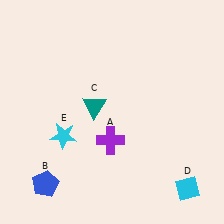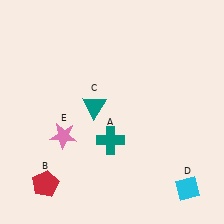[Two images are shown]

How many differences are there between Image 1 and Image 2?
There are 3 differences between the two images.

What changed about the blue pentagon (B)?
In Image 1, B is blue. In Image 2, it changed to red.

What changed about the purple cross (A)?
In Image 1, A is purple. In Image 2, it changed to teal.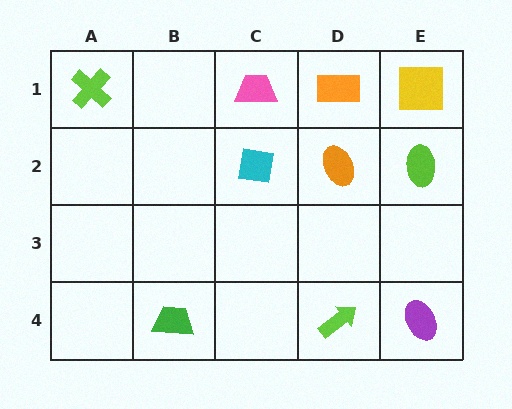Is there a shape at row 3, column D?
No, that cell is empty.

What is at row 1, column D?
An orange rectangle.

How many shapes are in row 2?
3 shapes.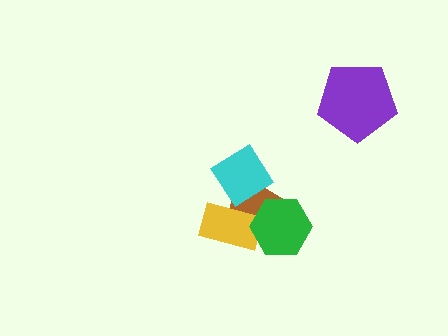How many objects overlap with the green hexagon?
2 objects overlap with the green hexagon.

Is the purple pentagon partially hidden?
No, no other shape covers it.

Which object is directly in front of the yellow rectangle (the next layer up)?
The green hexagon is directly in front of the yellow rectangle.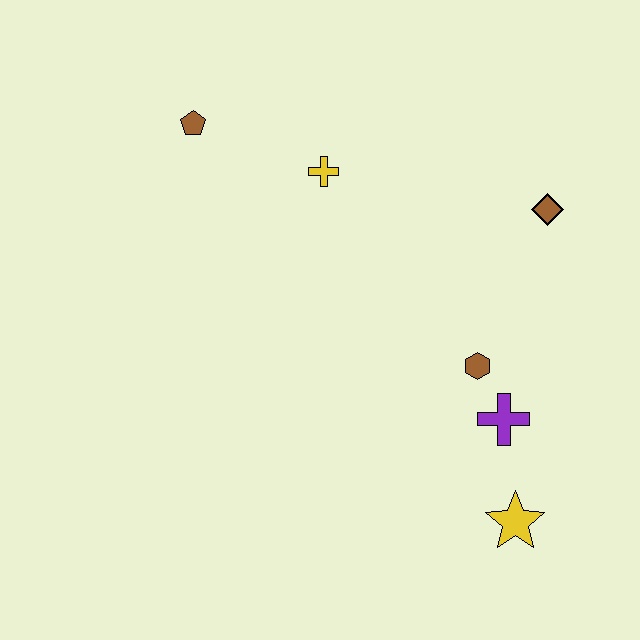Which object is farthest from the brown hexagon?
The brown pentagon is farthest from the brown hexagon.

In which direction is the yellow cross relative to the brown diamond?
The yellow cross is to the left of the brown diamond.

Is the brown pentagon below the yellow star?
No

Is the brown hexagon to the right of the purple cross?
No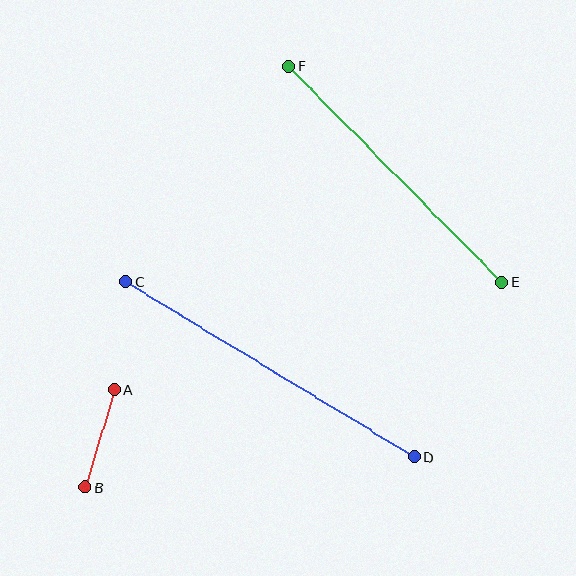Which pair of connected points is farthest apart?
Points C and D are farthest apart.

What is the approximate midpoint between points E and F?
The midpoint is at approximately (395, 174) pixels.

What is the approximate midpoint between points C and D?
The midpoint is at approximately (270, 369) pixels.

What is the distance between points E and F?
The distance is approximately 303 pixels.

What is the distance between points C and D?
The distance is approximately 338 pixels.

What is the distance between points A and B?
The distance is approximately 102 pixels.